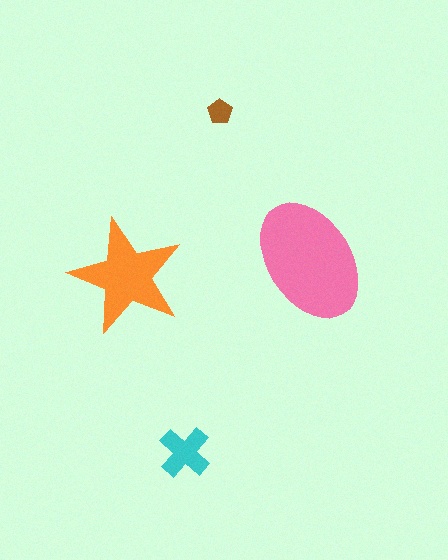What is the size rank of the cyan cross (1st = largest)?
3rd.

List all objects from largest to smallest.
The pink ellipse, the orange star, the cyan cross, the brown pentagon.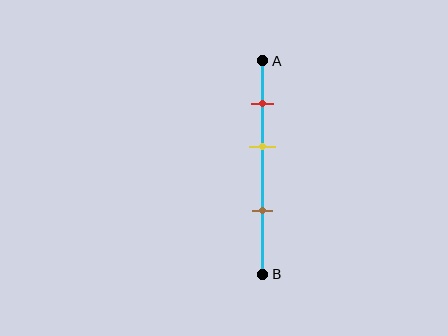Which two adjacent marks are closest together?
The red and yellow marks are the closest adjacent pair.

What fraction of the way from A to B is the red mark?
The red mark is approximately 20% (0.2) of the way from A to B.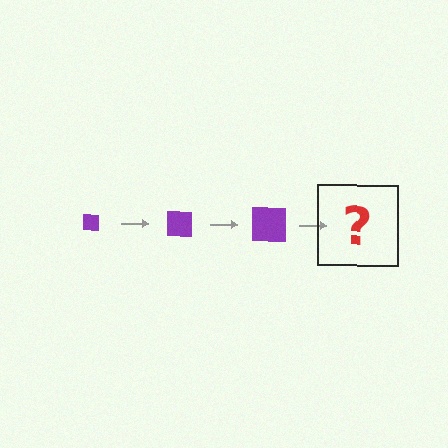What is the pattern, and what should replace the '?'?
The pattern is that the square gets progressively larger each step. The '?' should be a purple square, larger than the previous one.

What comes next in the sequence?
The next element should be a purple square, larger than the previous one.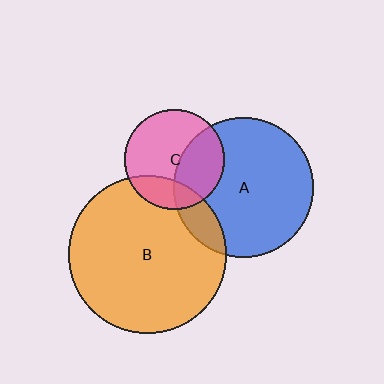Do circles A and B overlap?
Yes.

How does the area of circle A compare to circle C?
Approximately 2.0 times.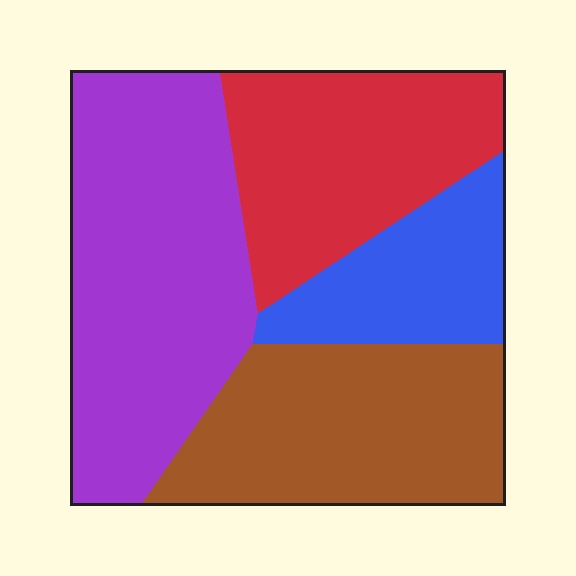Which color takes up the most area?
Purple, at roughly 35%.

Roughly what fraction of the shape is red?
Red covers around 25% of the shape.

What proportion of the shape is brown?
Brown takes up about one quarter (1/4) of the shape.